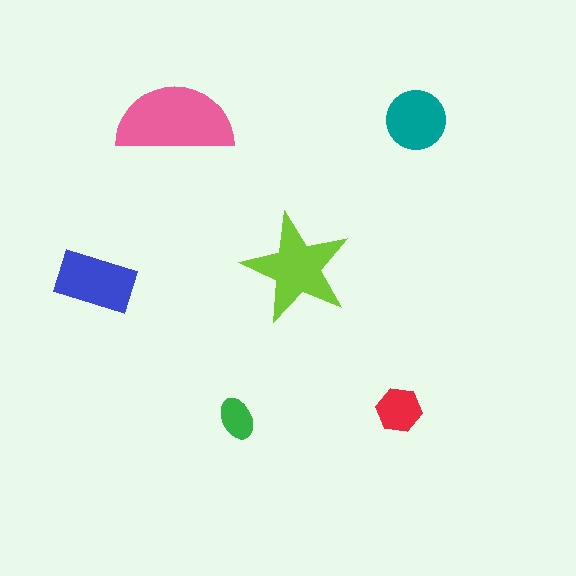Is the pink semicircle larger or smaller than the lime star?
Larger.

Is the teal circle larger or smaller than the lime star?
Smaller.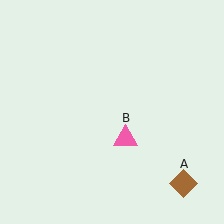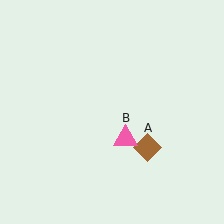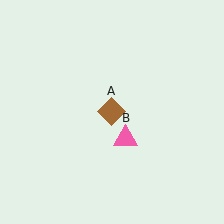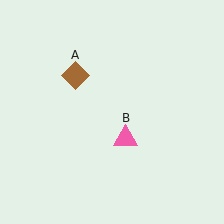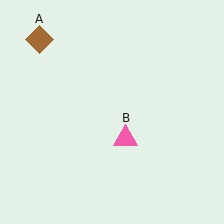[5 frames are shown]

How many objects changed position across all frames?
1 object changed position: brown diamond (object A).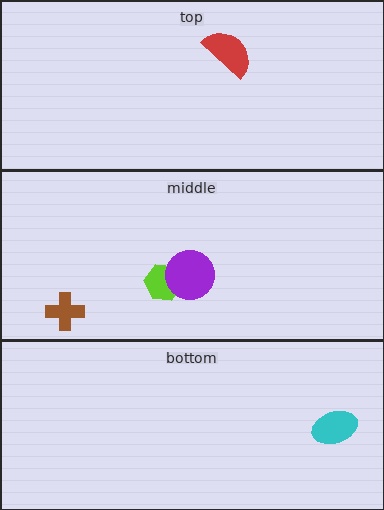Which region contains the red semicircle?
The top region.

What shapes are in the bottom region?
The cyan ellipse.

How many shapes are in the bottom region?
1.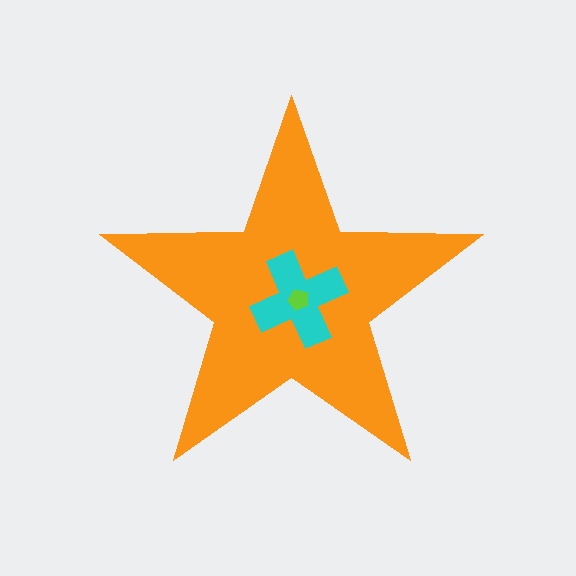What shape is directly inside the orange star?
The cyan cross.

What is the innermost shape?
The lime pentagon.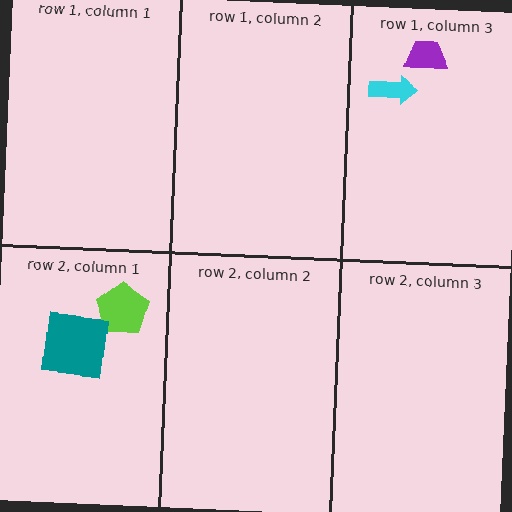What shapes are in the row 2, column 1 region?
The lime pentagon, the teal square.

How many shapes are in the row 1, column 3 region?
2.